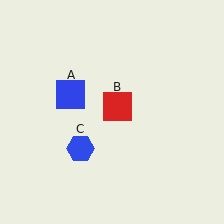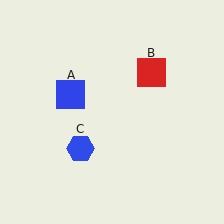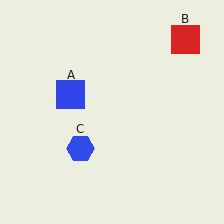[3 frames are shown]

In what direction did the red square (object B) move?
The red square (object B) moved up and to the right.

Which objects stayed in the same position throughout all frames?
Blue square (object A) and blue hexagon (object C) remained stationary.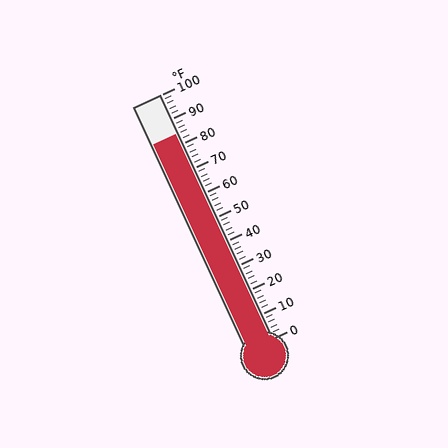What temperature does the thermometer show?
The thermometer shows approximately 84°F.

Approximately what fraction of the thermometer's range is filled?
The thermometer is filled to approximately 85% of its range.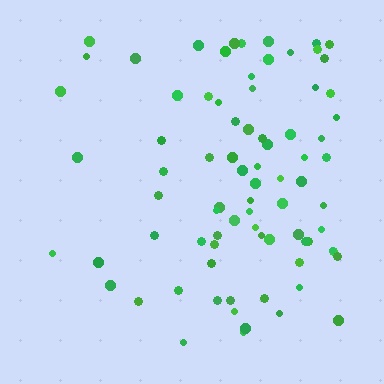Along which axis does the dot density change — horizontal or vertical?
Horizontal.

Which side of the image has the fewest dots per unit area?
The left.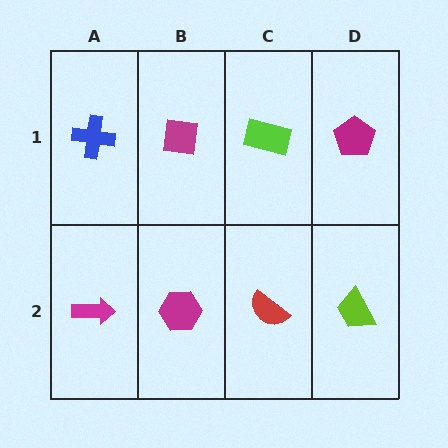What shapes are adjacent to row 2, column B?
A magenta square (row 1, column B), a magenta arrow (row 2, column A), a red semicircle (row 2, column C).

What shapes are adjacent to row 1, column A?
A magenta arrow (row 2, column A), a magenta square (row 1, column B).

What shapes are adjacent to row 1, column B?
A magenta hexagon (row 2, column B), a blue cross (row 1, column A), a lime rectangle (row 1, column C).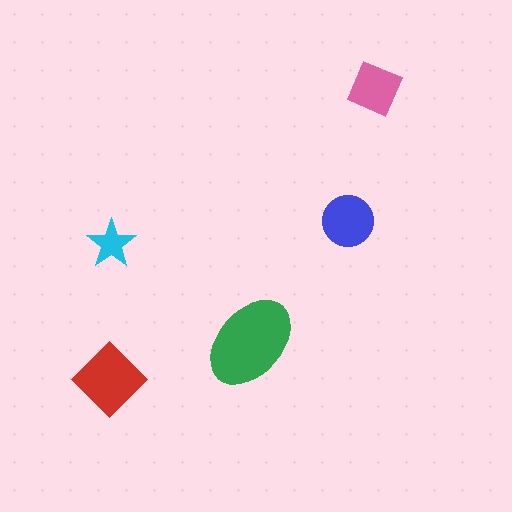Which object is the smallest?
The cyan star.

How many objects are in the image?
There are 5 objects in the image.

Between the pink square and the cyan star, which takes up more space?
The pink square.